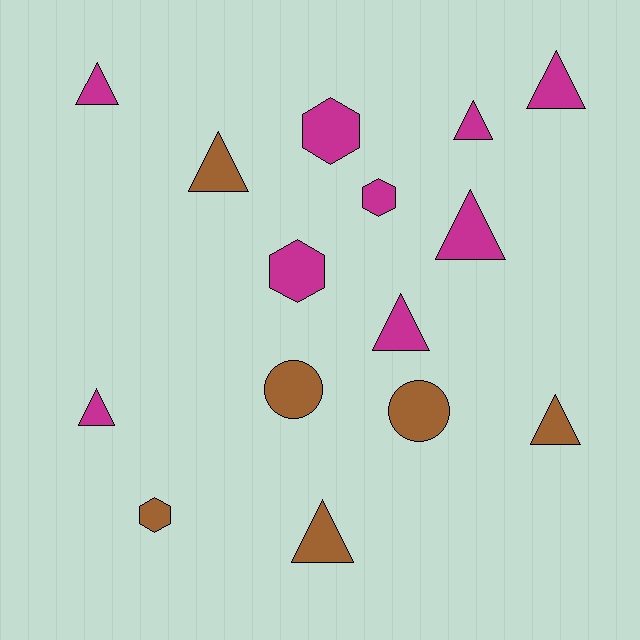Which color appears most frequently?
Magenta, with 9 objects.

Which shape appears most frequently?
Triangle, with 9 objects.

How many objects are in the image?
There are 15 objects.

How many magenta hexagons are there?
There are 3 magenta hexagons.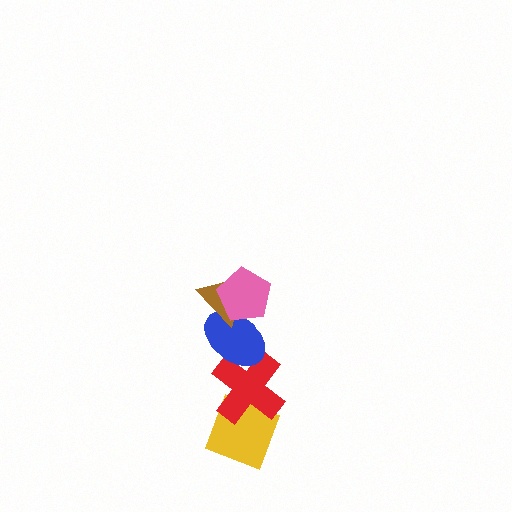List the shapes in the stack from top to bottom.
From top to bottom: the pink pentagon, the brown triangle, the blue ellipse, the red cross, the yellow diamond.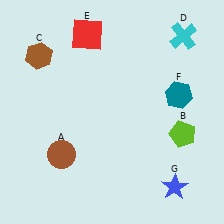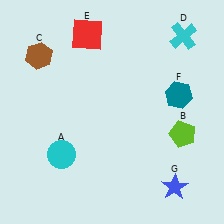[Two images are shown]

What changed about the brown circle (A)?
In Image 1, A is brown. In Image 2, it changed to cyan.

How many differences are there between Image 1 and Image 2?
There is 1 difference between the two images.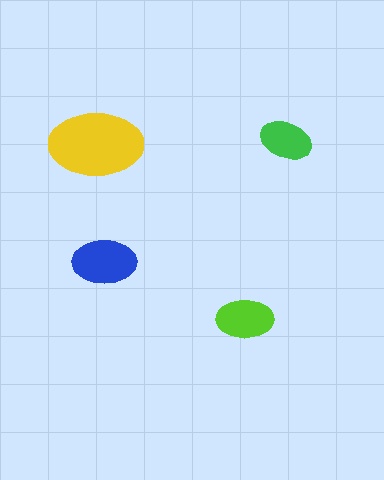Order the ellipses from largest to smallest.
the yellow one, the blue one, the lime one, the green one.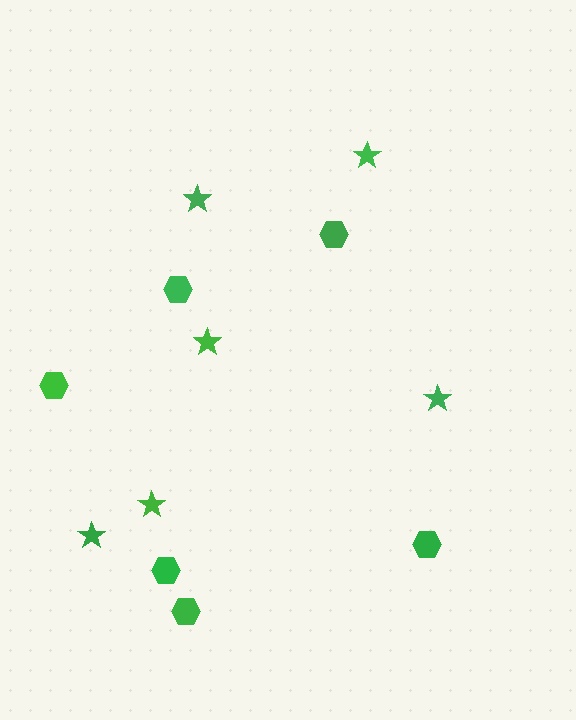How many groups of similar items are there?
There are 2 groups: one group of stars (6) and one group of hexagons (6).